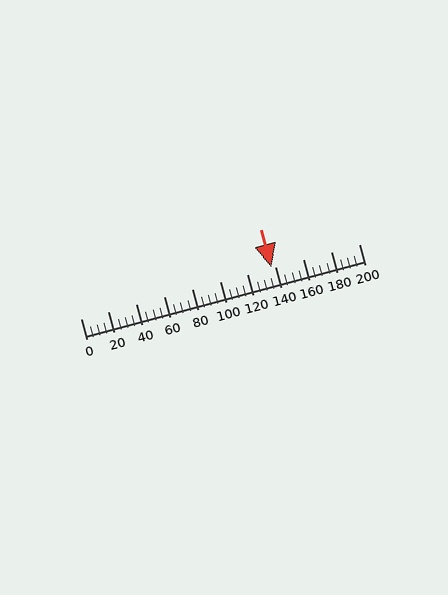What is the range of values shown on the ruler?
The ruler shows values from 0 to 200.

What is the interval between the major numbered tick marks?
The major tick marks are spaced 20 units apart.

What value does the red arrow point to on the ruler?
The red arrow points to approximately 137.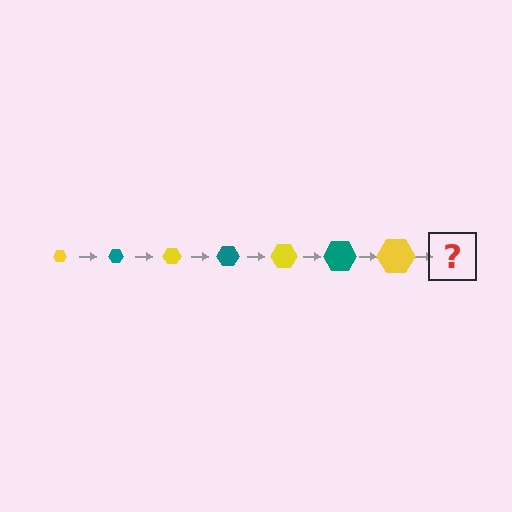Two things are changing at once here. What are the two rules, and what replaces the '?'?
The two rules are that the hexagon grows larger each step and the color cycles through yellow and teal. The '?' should be a teal hexagon, larger than the previous one.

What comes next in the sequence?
The next element should be a teal hexagon, larger than the previous one.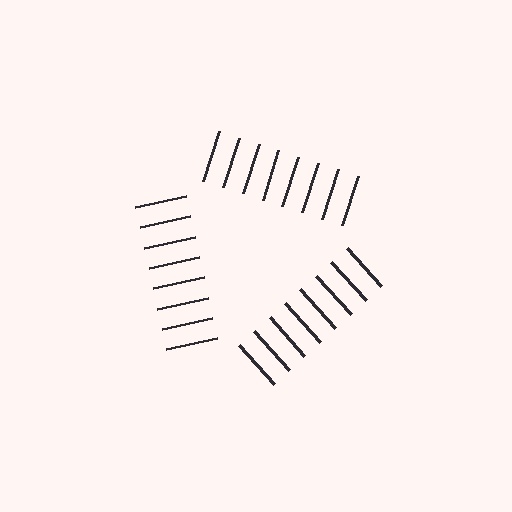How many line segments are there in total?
24 — 8 along each of the 3 edges.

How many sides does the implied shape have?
3 sides — the line-ends trace a triangle.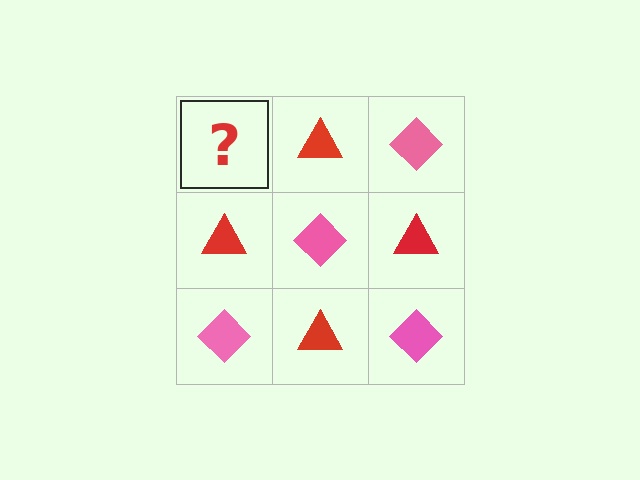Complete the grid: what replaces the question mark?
The question mark should be replaced with a pink diamond.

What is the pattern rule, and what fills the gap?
The rule is that it alternates pink diamond and red triangle in a checkerboard pattern. The gap should be filled with a pink diamond.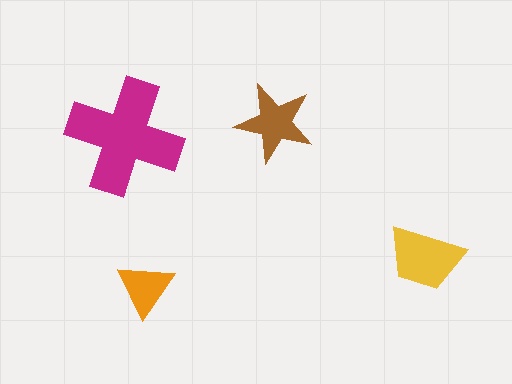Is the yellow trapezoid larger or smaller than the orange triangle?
Larger.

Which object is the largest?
The magenta cross.